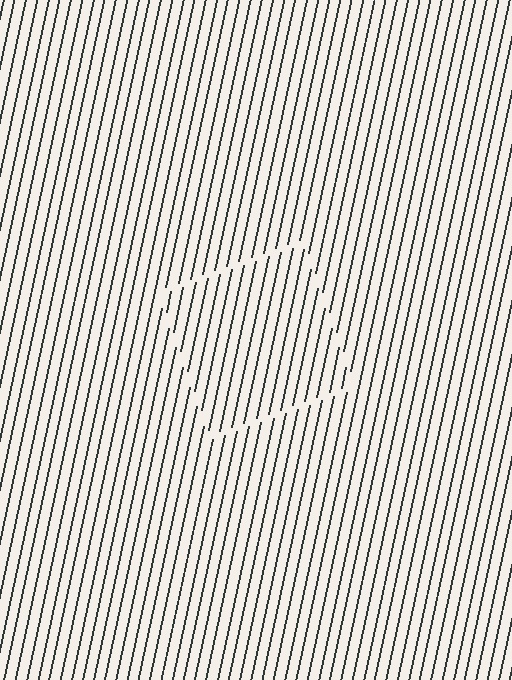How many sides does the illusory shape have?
4 sides — the line-ends trace a square.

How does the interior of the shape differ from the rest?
The interior of the shape contains the same grating, shifted by half a period — the contour is defined by the phase discontinuity where line-ends from the inner and outer gratings abut.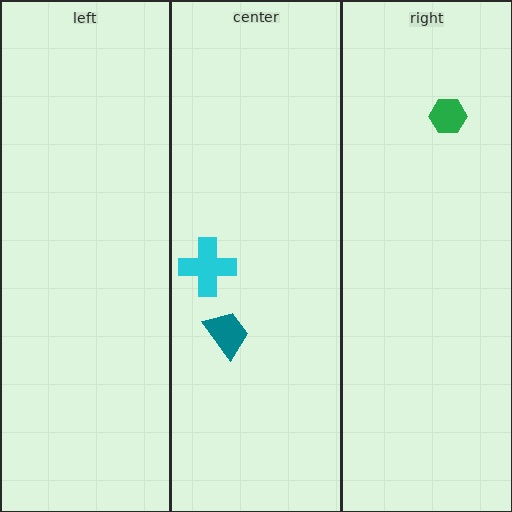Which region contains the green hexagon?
The right region.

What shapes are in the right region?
The green hexagon.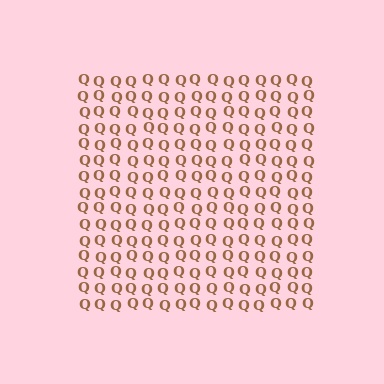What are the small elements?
The small elements are letter Q's.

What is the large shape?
The large shape is a square.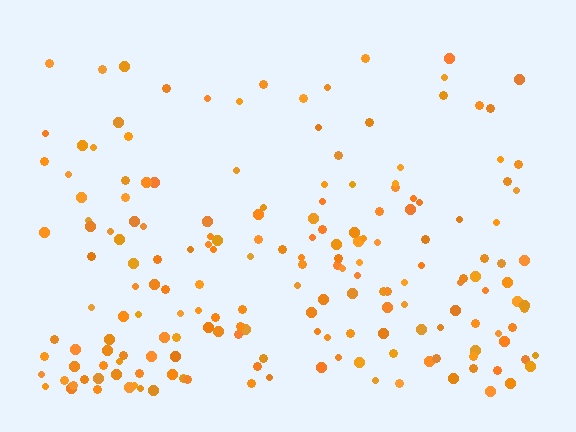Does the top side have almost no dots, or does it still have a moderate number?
Still a moderate number, just noticeably fewer than the bottom.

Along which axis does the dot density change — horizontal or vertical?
Vertical.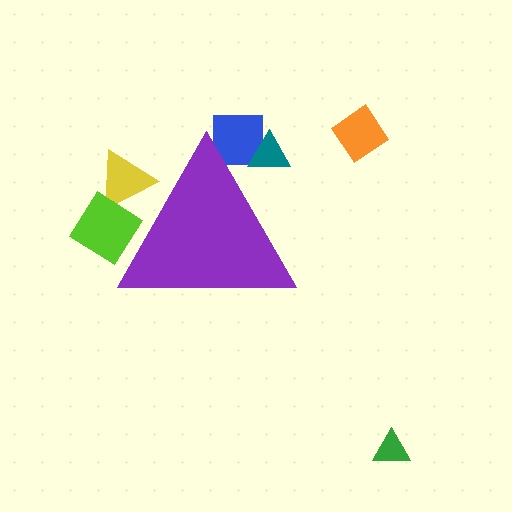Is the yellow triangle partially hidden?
Yes, the yellow triangle is partially hidden behind the purple triangle.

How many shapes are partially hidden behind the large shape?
4 shapes are partially hidden.